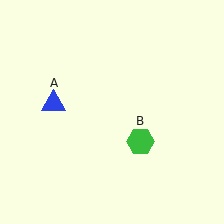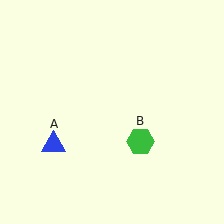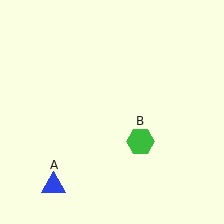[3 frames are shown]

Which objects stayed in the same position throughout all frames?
Green hexagon (object B) remained stationary.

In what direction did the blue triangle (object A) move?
The blue triangle (object A) moved down.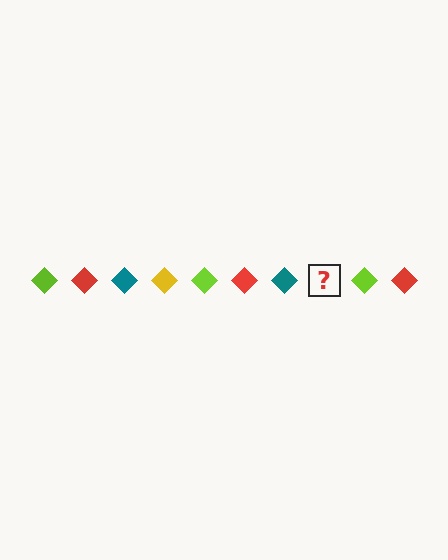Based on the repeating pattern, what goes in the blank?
The blank should be a yellow diamond.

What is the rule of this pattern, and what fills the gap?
The rule is that the pattern cycles through lime, red, teal, yellow diamonds. The gap should be filled with a yellow diamond.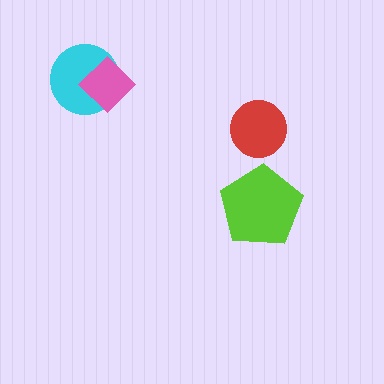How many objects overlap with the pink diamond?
1 object overlaps with the pink diamond.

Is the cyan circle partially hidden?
Yes, it is partially covered by another shape.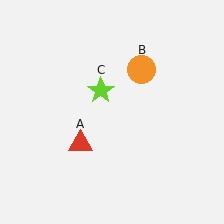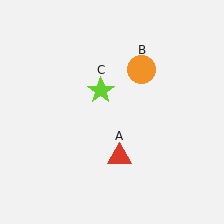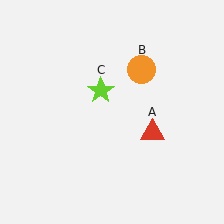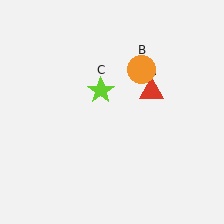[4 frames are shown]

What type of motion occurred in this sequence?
The red triangle (object A) rotated counterclockwise around the center of the scene.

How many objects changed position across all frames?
1 object changed position: red triangle (object A).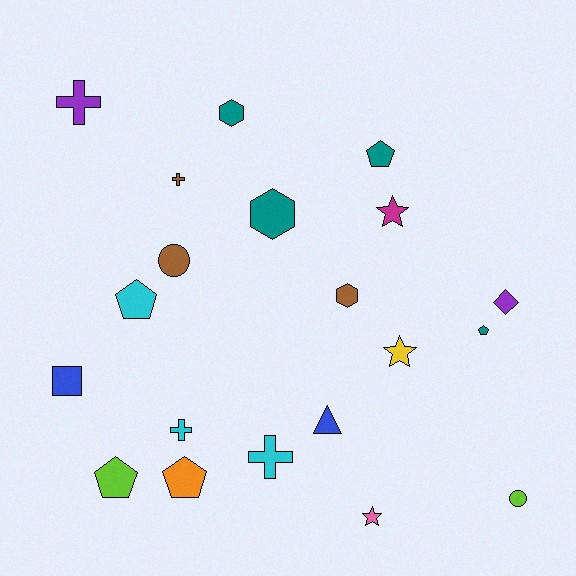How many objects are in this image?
There are 20 objects.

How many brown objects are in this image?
There are 3 brown objects.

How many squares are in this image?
There is 1 square.